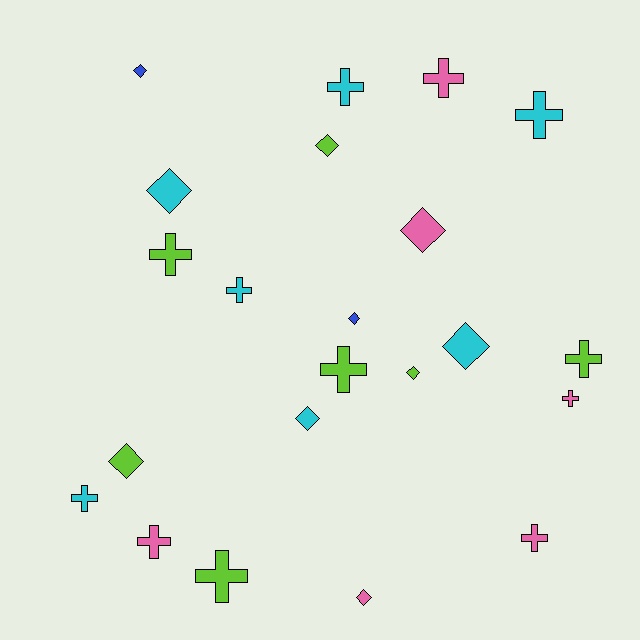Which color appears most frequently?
Cyan, with 7 objects.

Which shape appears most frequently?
Cross, with 12 objects.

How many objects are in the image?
There are 22 objects.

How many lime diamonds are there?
There are 3 lime diamonds.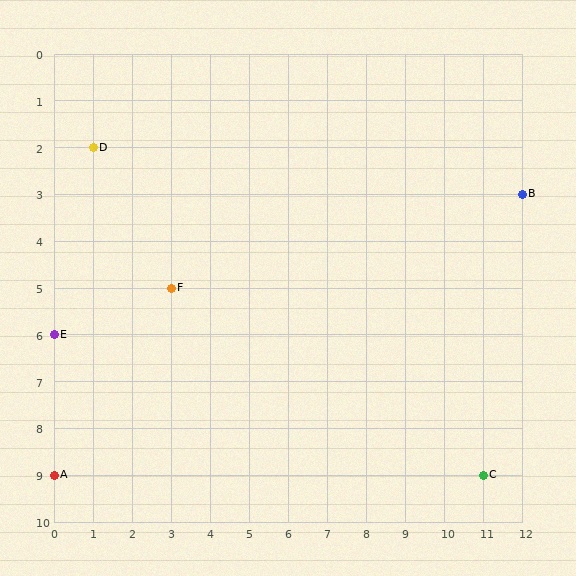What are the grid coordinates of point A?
Point A is at grid coordinates (0, 9).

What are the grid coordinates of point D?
Point D is at grid coordinates (1, 2).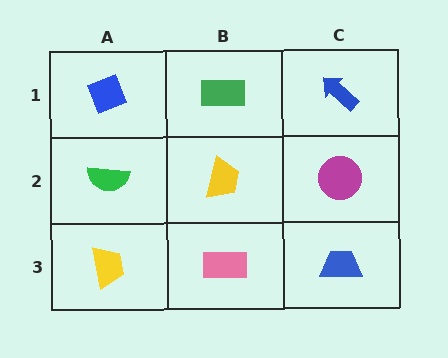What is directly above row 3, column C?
A magenta circle.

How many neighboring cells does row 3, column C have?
2.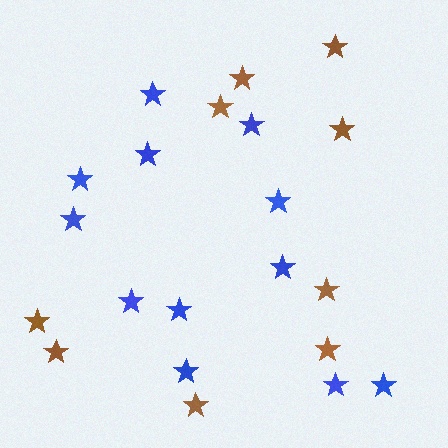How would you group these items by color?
There are 2 groups: one group of blue stars (12) and one group of brown stars (9).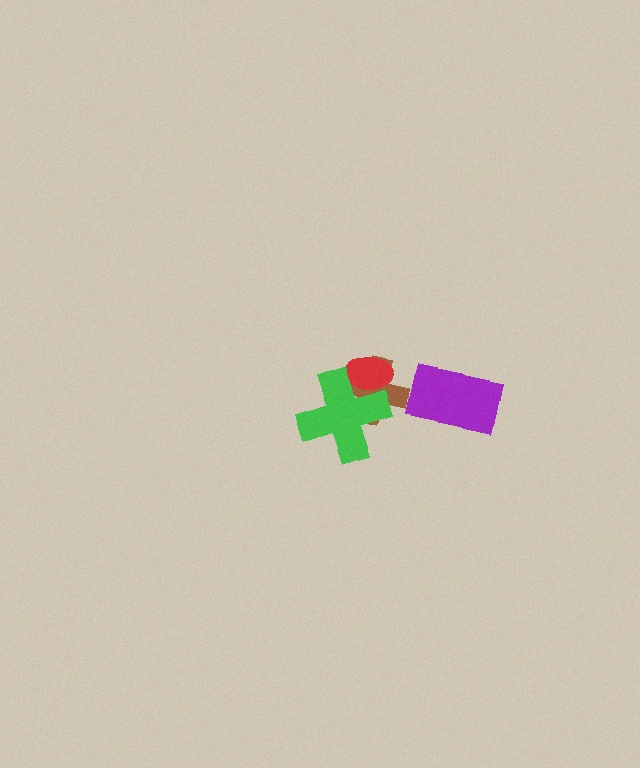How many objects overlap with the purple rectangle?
0 objects overlap with the purple rectangle.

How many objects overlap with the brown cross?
2 objects overlap with the brown cross.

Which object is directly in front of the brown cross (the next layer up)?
The red ellipse is directly in front of the brown cross.